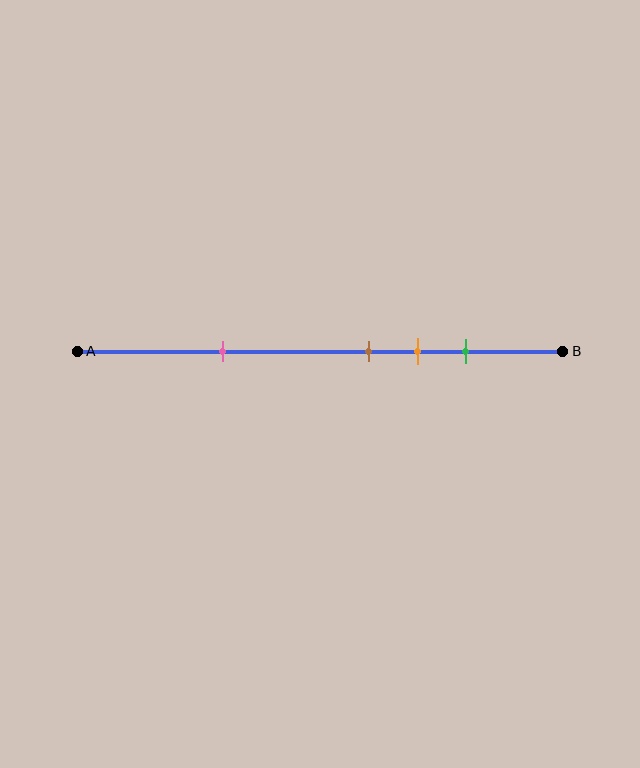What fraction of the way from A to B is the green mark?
The green mark is approximately 80% (0.8) of the way from A to B.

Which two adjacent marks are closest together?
The brown and orange marks are the closest adjacent pair.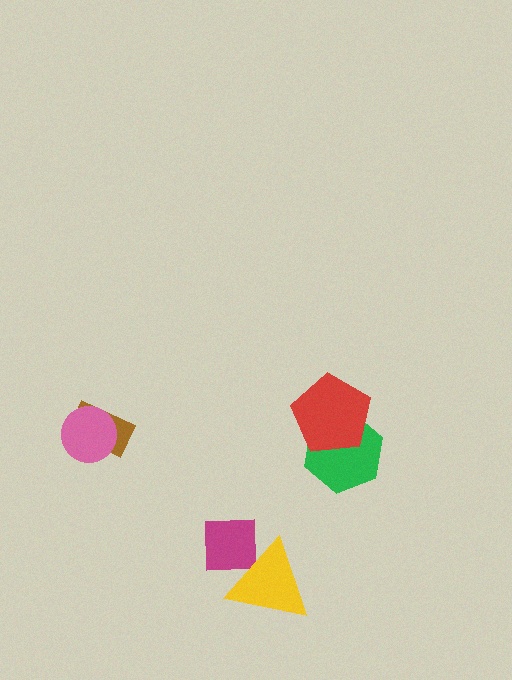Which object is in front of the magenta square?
The yellow triangle is in front of the magenta square.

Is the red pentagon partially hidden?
No, no other shape covers it.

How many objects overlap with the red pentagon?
1 object overlaps with the red pentagon.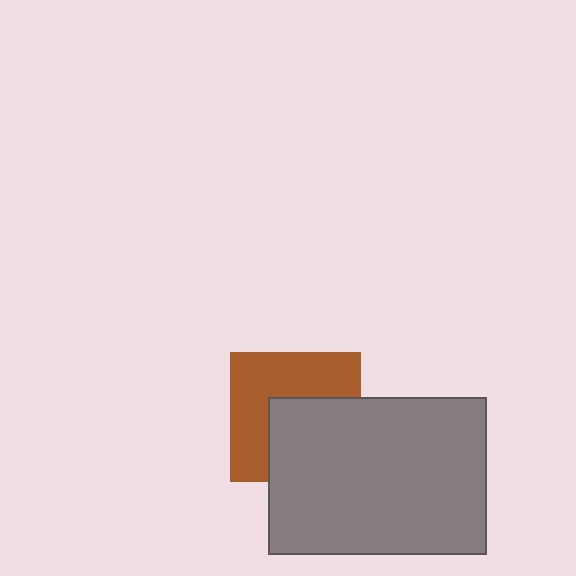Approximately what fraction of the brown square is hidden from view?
Roughly 46% of the brown square is hidden behind the gray rectangle.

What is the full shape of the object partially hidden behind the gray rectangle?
The partially hidden object is a brown square.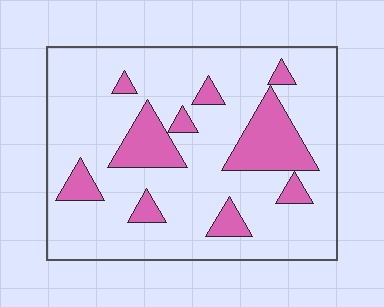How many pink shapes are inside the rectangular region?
10.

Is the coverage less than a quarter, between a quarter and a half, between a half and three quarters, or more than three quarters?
Less than a quarter.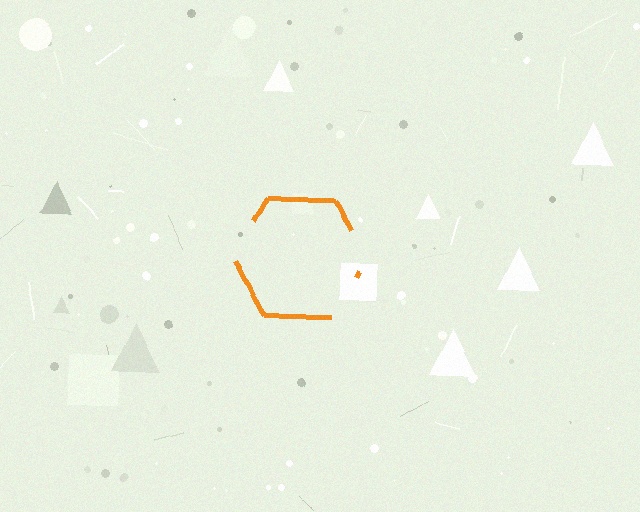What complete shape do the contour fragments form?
The contour fragments form a hexagon.